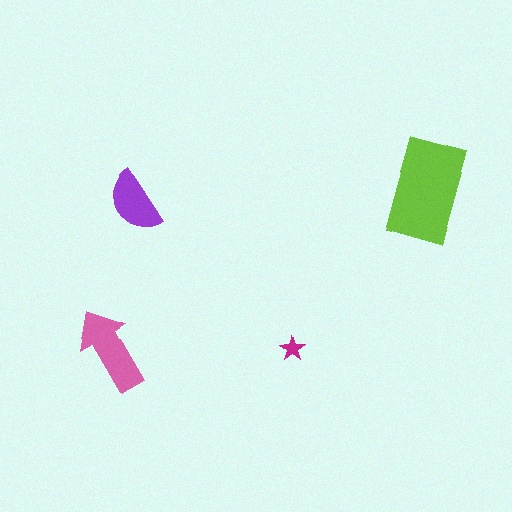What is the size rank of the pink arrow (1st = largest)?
2nd.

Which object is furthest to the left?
The pink arrow is leftmost.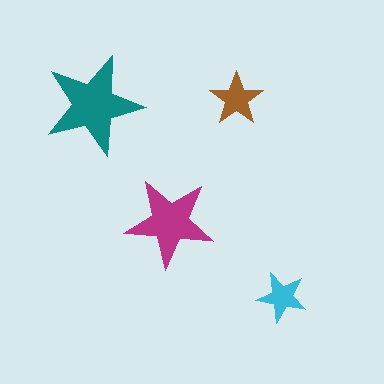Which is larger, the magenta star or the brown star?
The magenta one.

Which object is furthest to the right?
The cyan star is rightmost.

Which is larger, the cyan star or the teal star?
The teal one.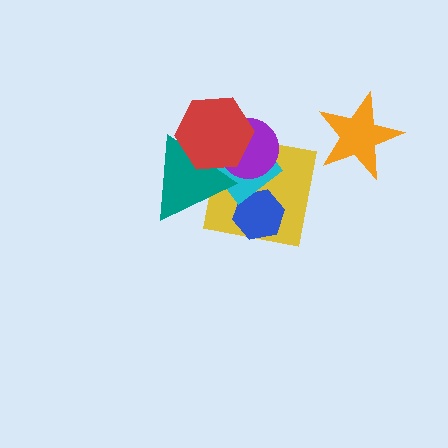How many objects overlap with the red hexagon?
4 objects overlap with the red hexagon.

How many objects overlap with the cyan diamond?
4 objects overlap with the cyan diamond.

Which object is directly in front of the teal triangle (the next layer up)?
The purple circle is directly in front of the teal triangle.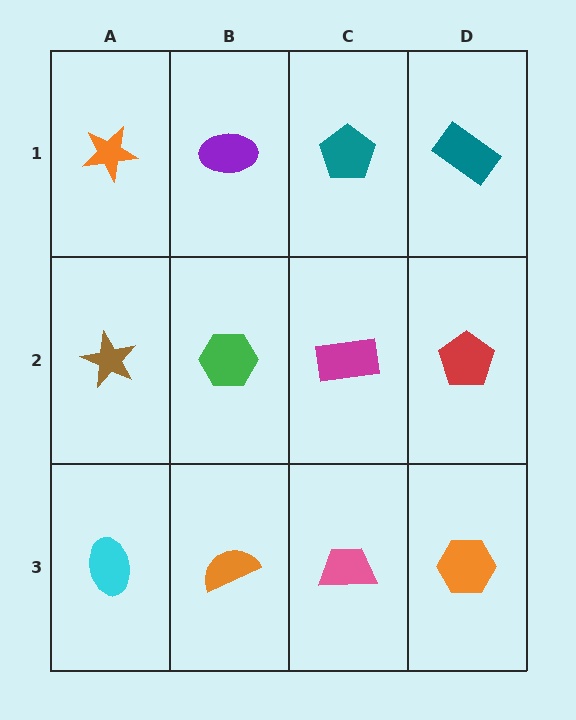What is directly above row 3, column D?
A red pentagon.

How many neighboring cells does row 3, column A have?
2.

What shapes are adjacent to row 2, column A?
An orange star (row 1, column A), a cyan ellipse (row 3, column A), a green hexagon (row 2, column B).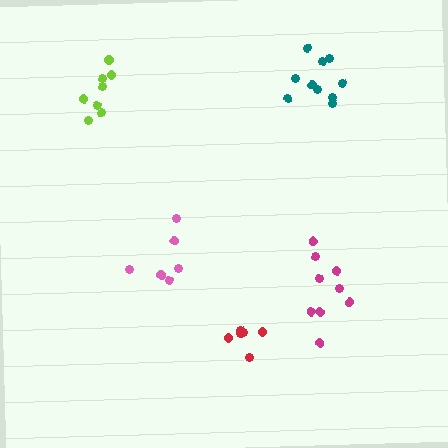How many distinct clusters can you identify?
There are 5 distinct clusters.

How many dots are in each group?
Group 1: 6 dots, Group 2: 8 dots, Group 3: 9 dots, Group 4: 10 dots, Group 5: 6 dots (39 total).